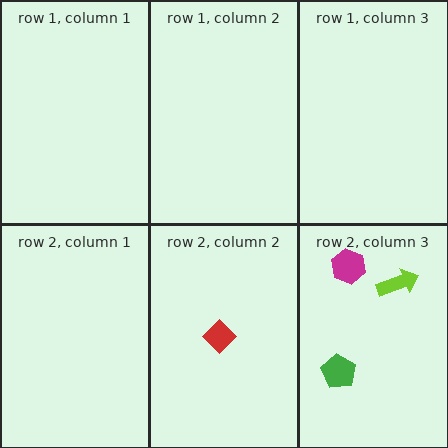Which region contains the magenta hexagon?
The row 2, column 3 region.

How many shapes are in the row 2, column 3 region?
3.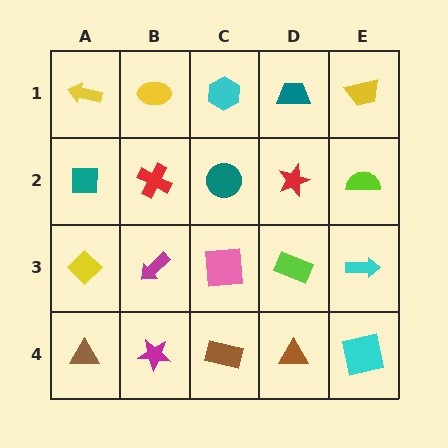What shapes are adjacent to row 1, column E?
A lime semicircle (row 2, column E), a teal trapezoid (row 1, column D).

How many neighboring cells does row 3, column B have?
4.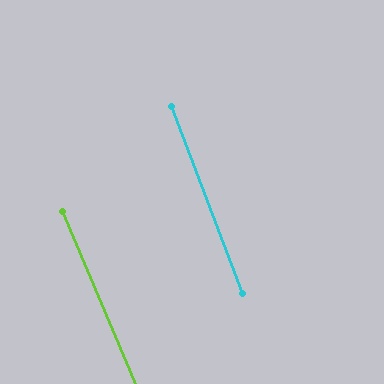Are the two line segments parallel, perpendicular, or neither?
Parallel — their directions differ by only 2.0°.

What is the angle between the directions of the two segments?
Approximately 2 degrees.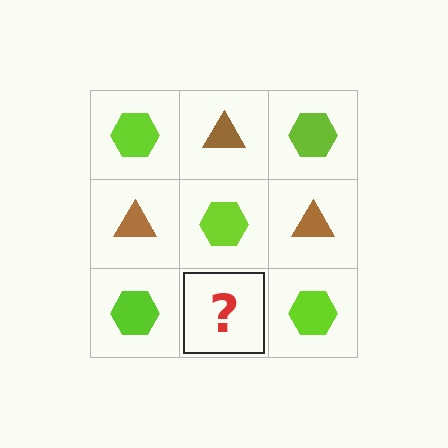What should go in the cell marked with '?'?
The missing cell should contain a brown triangle.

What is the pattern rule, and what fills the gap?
The rule is that it alternates lime hexagon and brown triangle in a checkerboard pattern. The gap should be filled with a brown triangle.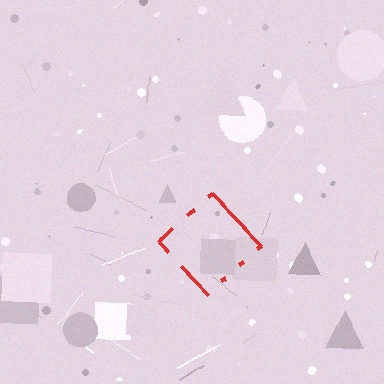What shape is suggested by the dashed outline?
The dashed outline suggests a diamond.